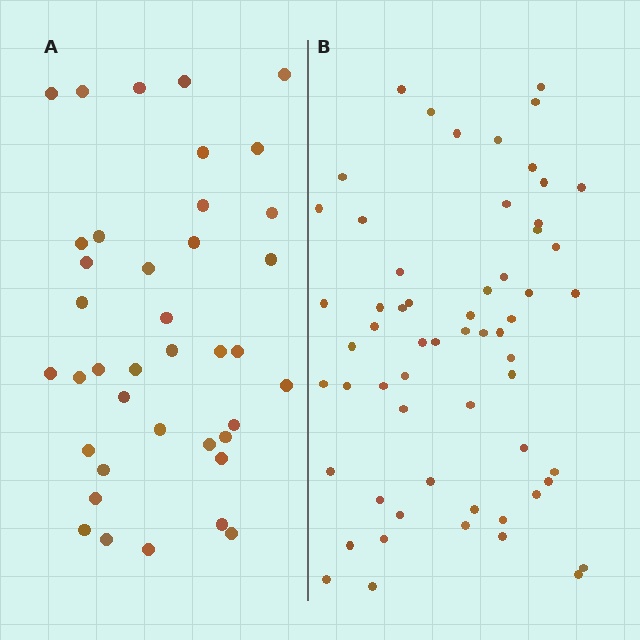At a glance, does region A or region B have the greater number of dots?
Region B (the right region) has more dots.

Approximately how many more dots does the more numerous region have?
Region B has approximately 20 more dots than region A.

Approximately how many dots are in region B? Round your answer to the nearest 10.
About 60 dots.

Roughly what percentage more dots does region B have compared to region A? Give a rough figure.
About 55% more.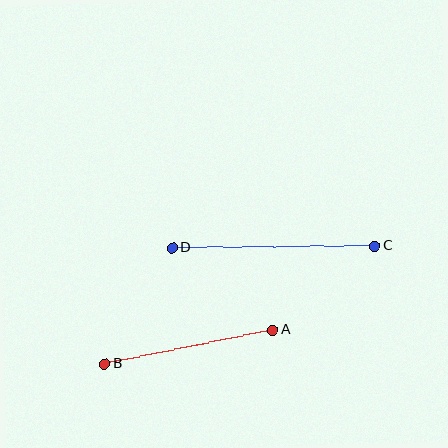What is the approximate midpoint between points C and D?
The midpoint is at approximately (273, 247) pixels.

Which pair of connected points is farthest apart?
Points C and D are farthest apart.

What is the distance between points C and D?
The distance is approximately 202 pixels.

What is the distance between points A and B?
The distance is approximately 171 pixels.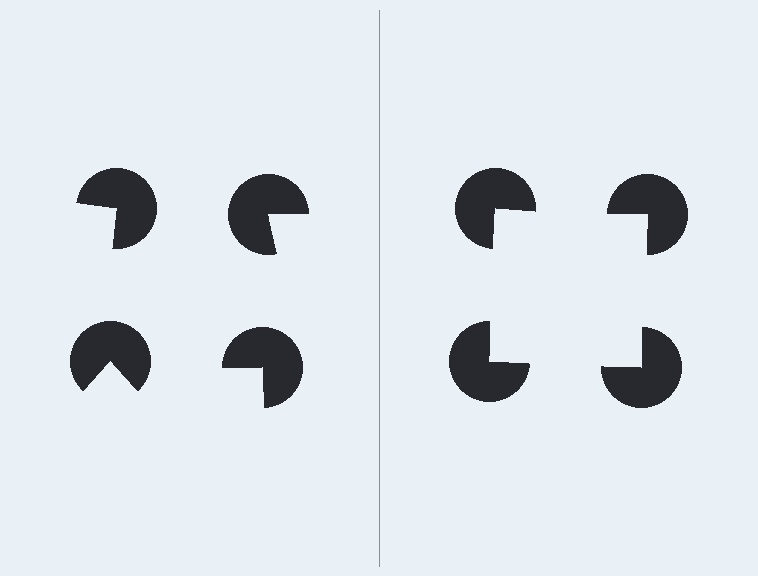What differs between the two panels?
The pac-man discs are positioned identically on both sides; only the wedge orientations differ. On the right they align to a square; on the left they are misaligned.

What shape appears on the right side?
An illusory square.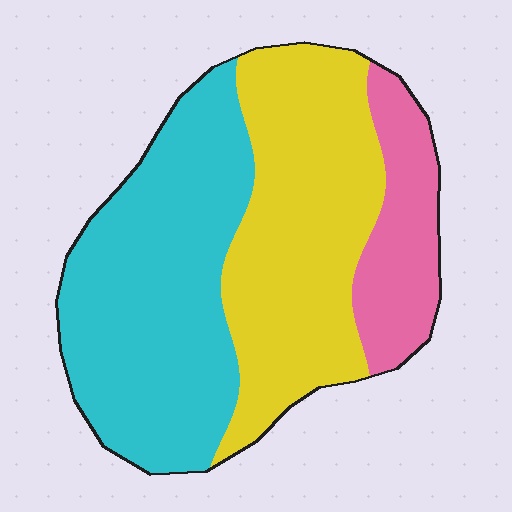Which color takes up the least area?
Pink, at roughly 15%.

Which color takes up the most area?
Cyan, at roughly 45%.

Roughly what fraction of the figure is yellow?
Yellow takes up about two fifths (2/5) of the figure.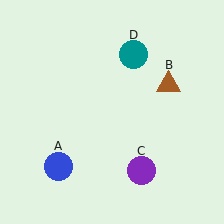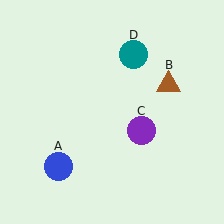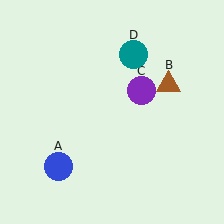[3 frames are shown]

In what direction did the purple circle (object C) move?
The purple circle (object C) moved up.